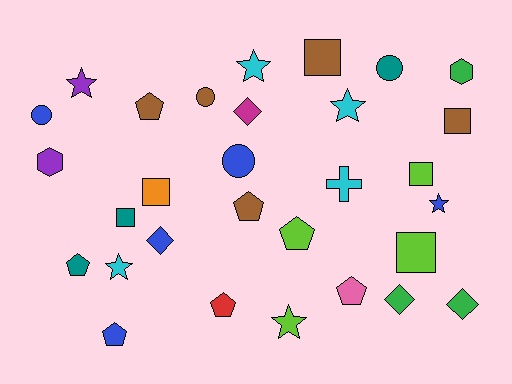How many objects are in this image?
There are 30 objects.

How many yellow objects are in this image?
There are no yellow objects.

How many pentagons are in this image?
There are 7 pentagons.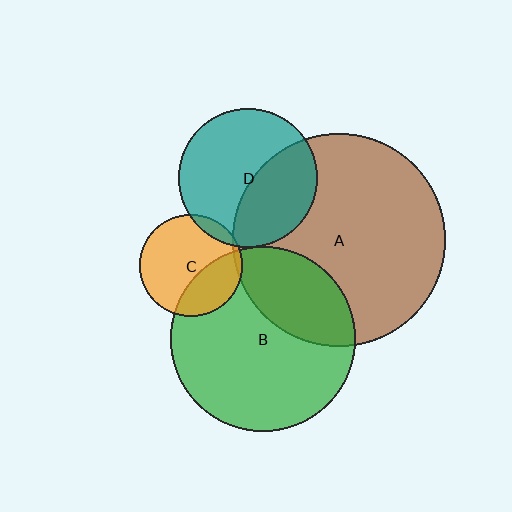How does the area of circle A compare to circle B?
Approximately 1.3 times.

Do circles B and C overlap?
Yes.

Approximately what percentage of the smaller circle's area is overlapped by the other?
Approximately 30%.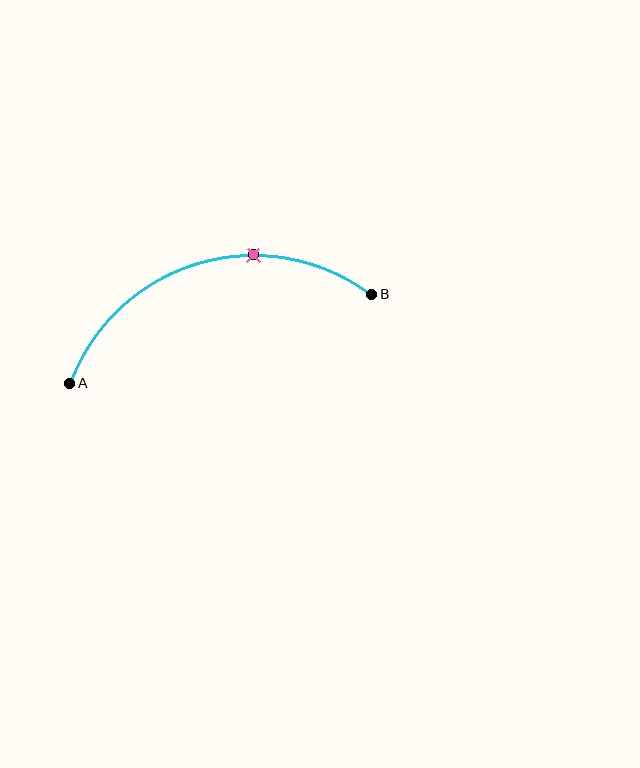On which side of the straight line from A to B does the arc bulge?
The arc bulges above the straight line connecting A and B.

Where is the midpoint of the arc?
The arc midpoint is the point on the curve farthest from the straight line joining A and B. It sits above that line.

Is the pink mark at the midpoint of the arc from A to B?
No. The pink mark lies on the arc but is closer to endpoint B. The arc midpoint would be at the point on the curve equidistant along the arc from both A and B.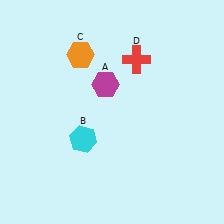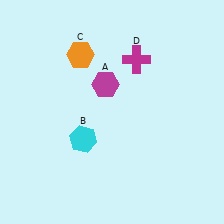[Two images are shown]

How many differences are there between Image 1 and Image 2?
There is 1 difference between the two images.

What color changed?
The cross (D) changed from red in Image 1 to magenta in Image 2.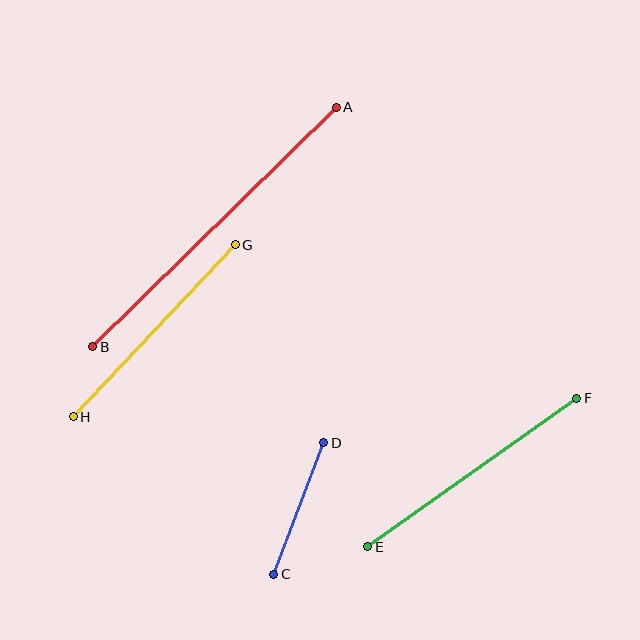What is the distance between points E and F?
The distance is approximately 256 pixels.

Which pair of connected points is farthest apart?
Points A and B are farthest apart.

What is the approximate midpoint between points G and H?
The midpoint is at approximately (154, 331) pixels.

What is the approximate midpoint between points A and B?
The midpoint is at approximately (214, 227) pixels.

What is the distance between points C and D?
The distance is approximately 141 pixels.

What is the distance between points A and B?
The distance is approximately 341 pixels.